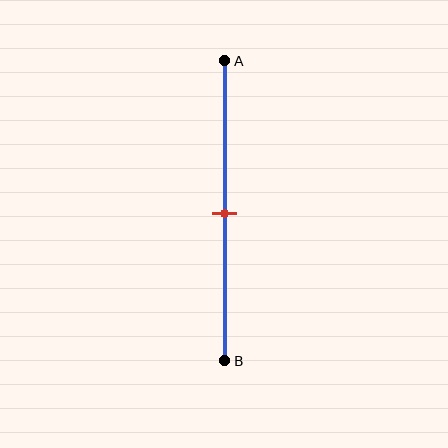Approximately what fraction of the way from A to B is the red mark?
The red mark is approximately 50% of the way from A to B.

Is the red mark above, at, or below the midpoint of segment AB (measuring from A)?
The red mark is approximately at the midpoint of segment AB.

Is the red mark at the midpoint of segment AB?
Yes, the mark is approximately at the midpoint.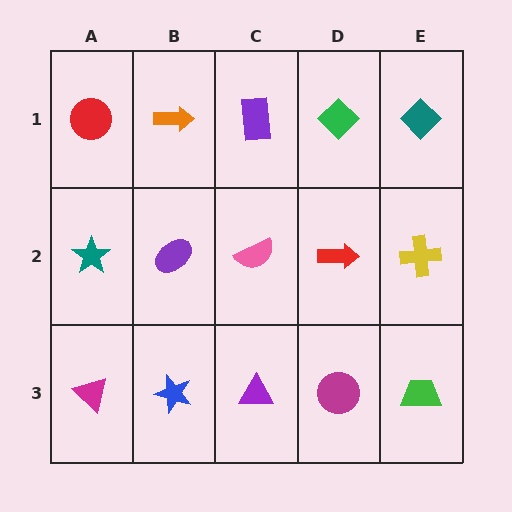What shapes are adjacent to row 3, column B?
A purple ellipse (row 2, column B), a magenta triangle (row 3, column A), a purple triangle (row 3, column C).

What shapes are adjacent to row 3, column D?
A red arrow (row 2, column D), a purple triangle (row 3, column C), a green trapezoid (row 3, column E).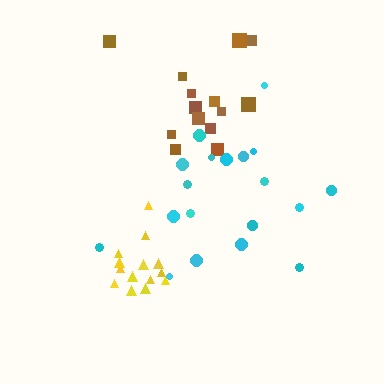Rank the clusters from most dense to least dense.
yellow, brown, cyan.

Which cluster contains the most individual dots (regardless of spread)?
Cyan (19).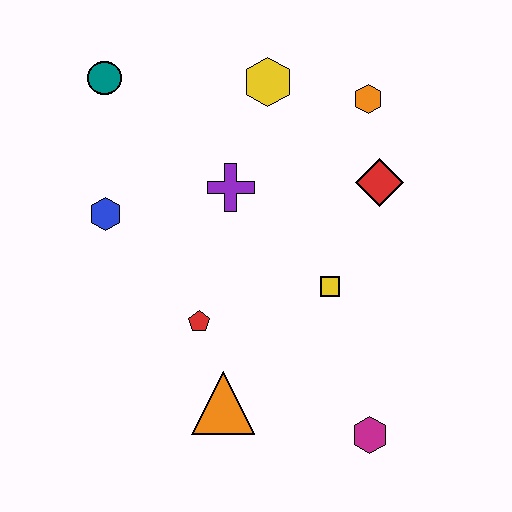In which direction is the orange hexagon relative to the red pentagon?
The orange hexagon is above the red pentagon.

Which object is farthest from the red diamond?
The teal circle is farthest from the red diamond.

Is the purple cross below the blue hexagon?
No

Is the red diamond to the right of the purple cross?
Yes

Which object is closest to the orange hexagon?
The red diamond is closest to the orange hexagon.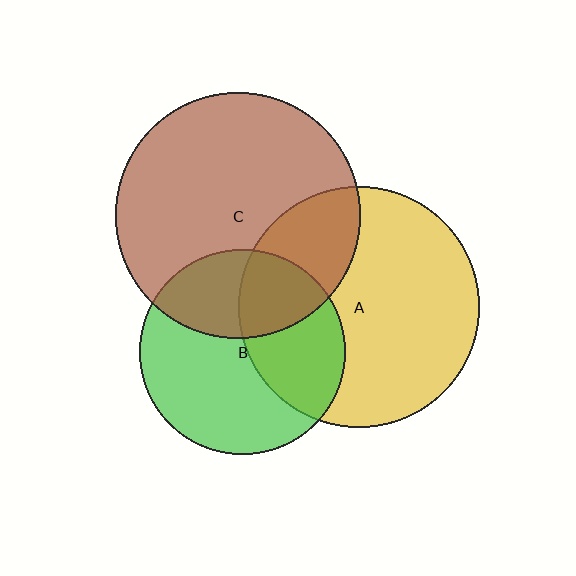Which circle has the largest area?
Circle C (brown).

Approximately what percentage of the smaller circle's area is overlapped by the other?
Approximately 40%.